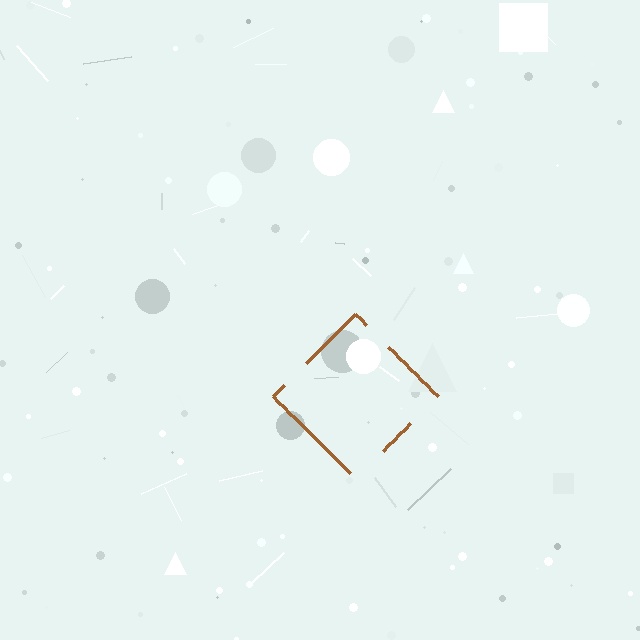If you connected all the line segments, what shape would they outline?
They would outline a diamond.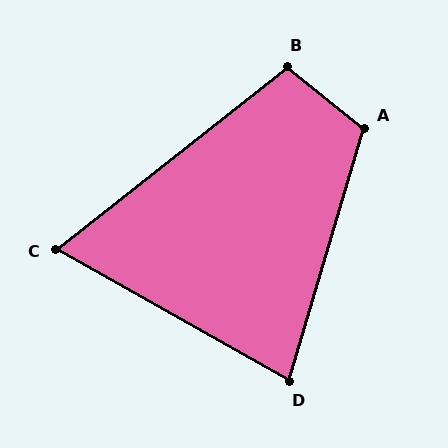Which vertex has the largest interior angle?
A, at approximately 112 degrees.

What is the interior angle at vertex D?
Approximately 77 degrees (acute).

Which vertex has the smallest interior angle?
C, at approximately 68 degrees.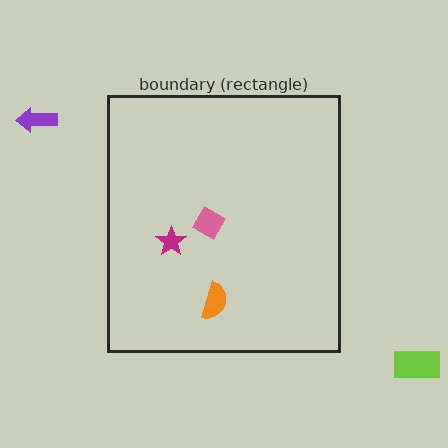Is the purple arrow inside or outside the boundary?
Outside.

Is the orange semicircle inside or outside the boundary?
Inside.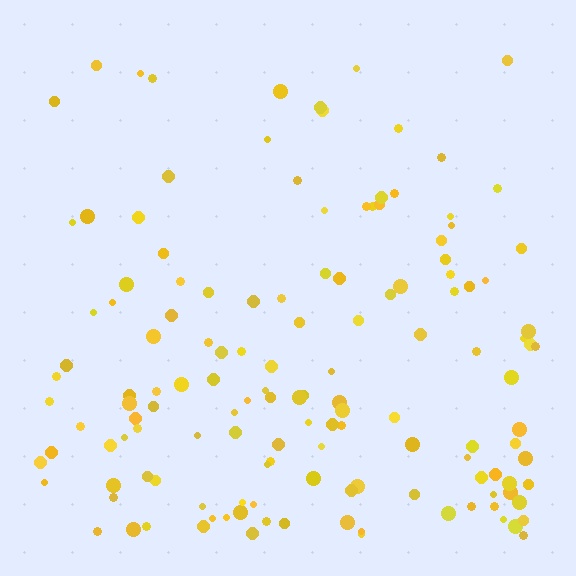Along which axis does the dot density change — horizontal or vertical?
Vertical.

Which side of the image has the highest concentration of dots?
The bottom.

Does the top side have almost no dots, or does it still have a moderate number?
Still a moderate number, just noticeably fewer than the bottom.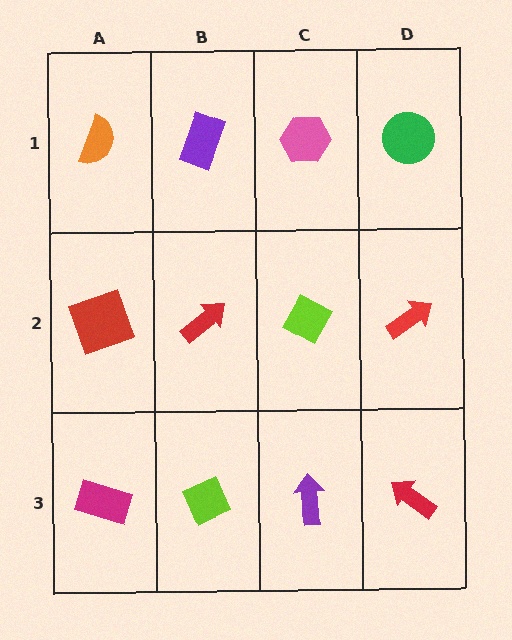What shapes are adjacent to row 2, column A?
An orange semicircle (row 1, column A), a magenta rectangle (row 3, column A), a red arrow (row 2, column B).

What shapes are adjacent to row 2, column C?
A pink hexagon (row 1, column C), a purple arrow (row 3, column C), a red arrow (row 2, column B), a red arrow (row 2, column D).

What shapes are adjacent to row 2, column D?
A green circle (row 1, column D), a red arrow (row 3, column D), a lime diamond (row 2, column C).